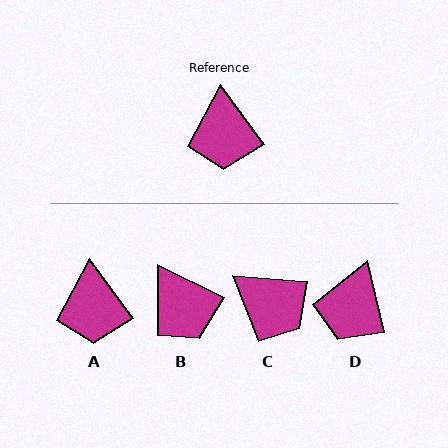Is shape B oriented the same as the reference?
No, it is off by about 28 degrees.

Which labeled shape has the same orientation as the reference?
A.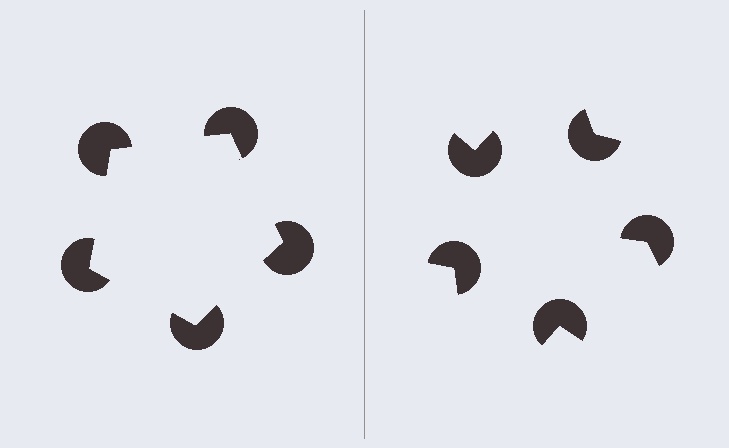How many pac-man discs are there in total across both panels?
10 — 5 on each side.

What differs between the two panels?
The pac-man discs are positioned identically on both sides; only the wedge orientations differ. On the left they align to a pentagon; on the right they are misaligned.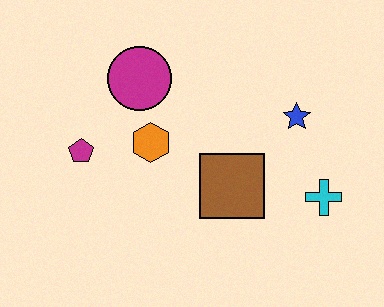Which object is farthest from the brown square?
The magenta pentagon is farthest from the brown square.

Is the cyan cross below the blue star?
Yes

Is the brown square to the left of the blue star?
Yes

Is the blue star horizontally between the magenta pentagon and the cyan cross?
Yes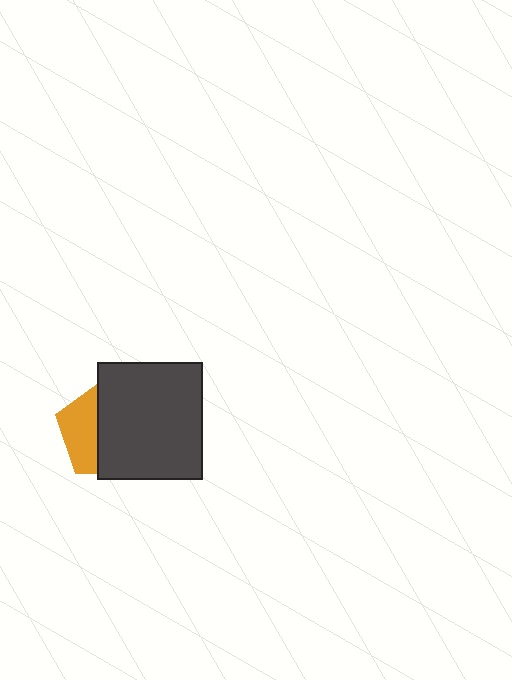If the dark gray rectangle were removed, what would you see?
You would see the complete orange pentagon.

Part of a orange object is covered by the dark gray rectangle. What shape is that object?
It is a pentagon.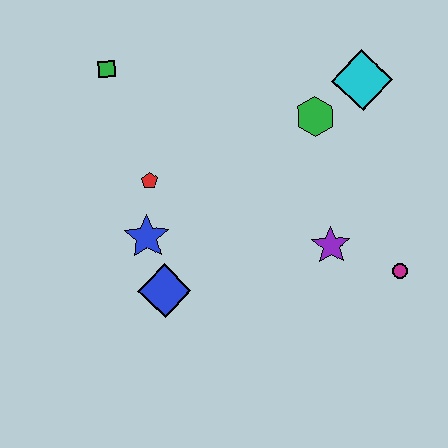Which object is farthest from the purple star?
The green square is farthest from the purple star.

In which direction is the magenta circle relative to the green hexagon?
The magenta circle is below the green hexagon.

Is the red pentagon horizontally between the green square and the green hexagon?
Yes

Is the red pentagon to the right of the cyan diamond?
No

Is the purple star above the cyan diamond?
No